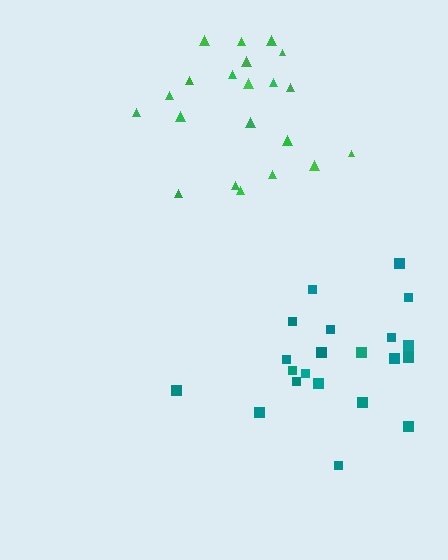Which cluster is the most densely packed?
Green.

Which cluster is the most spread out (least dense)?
Teal.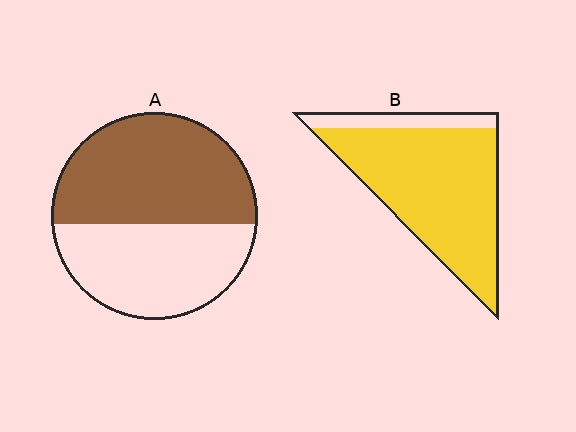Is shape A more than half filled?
Yes.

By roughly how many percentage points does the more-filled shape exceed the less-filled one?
By roughly 30 percentage points (B over A).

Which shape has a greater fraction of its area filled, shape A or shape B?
Shape B.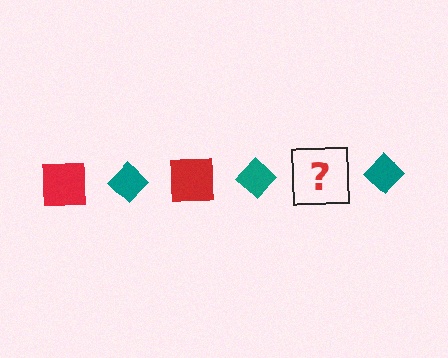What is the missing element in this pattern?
The missing element is a red square.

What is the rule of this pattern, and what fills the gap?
The rule is that the pattern alternates between red square and teal diamond. The gap should be filled with a red square.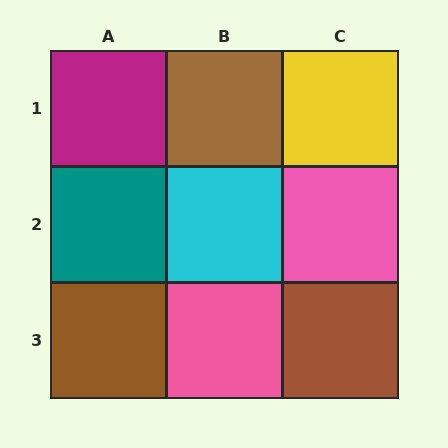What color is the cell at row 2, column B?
Cyan.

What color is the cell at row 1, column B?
Brown.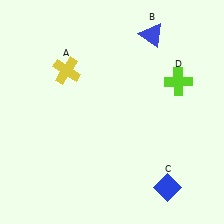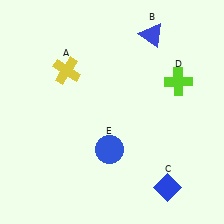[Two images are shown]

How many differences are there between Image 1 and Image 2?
There is 1 difference between the two images.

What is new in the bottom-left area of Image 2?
A blue circle (E) was added in the bottom-left area of Image 2.